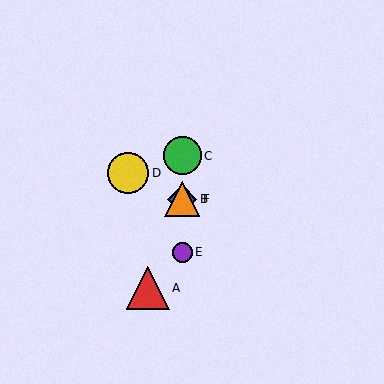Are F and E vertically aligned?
Yes, both are at x≈182.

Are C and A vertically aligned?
No, C is at x≈182 and A is at x≈148.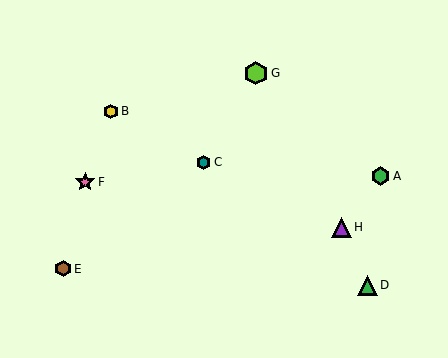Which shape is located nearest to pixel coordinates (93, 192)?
The pink star (labeled F) at (85, 182) is nearest to that location.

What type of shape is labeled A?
Shape A is a green hexagon.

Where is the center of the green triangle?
The center of the green triangle is at (367, 285).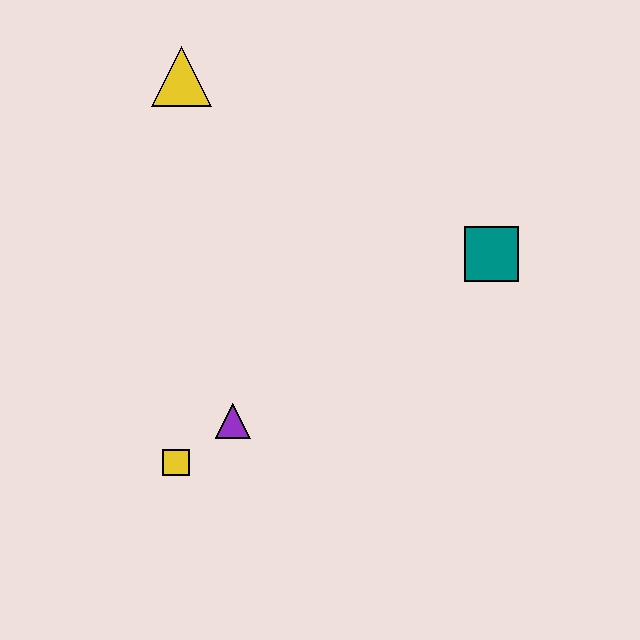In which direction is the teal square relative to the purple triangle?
The teal square is to the right of the purple triangle.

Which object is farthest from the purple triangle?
The yellow triangle is farthest from the purple triangle.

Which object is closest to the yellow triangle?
The purple triangle is closest to the yellow triangle.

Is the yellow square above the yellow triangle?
No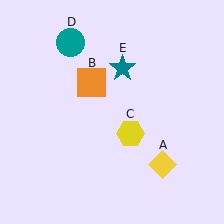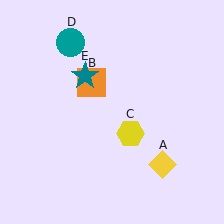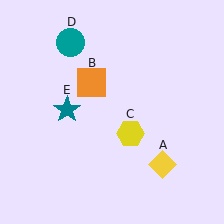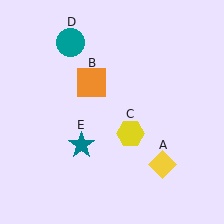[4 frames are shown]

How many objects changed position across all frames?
1 object changed position: teal star (object E).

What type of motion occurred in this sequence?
The teal star (object E) rotated counterclockwise around the center of the scene.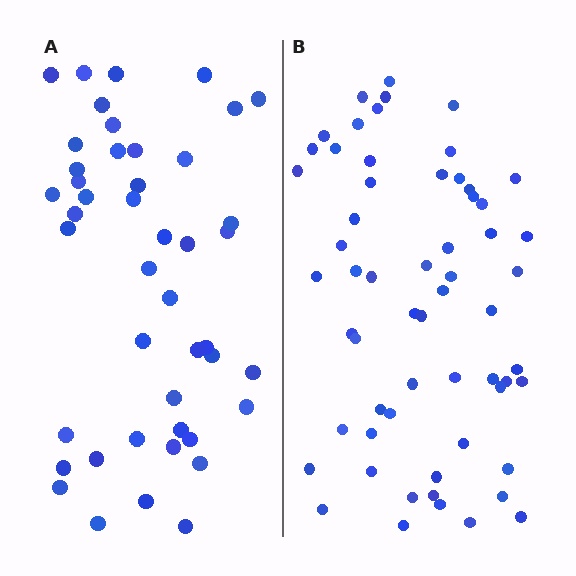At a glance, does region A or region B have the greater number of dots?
Region B (the right region) has more dots.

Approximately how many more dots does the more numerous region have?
Region B has approximately 15 more dots than region A.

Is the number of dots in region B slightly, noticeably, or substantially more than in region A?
Region B has noticeably more, but not dramatically so. The ratio is roughly 1.3 to 1.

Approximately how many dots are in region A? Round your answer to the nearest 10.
About 40 dots. (The exact count is 45, which rounds to 40.)